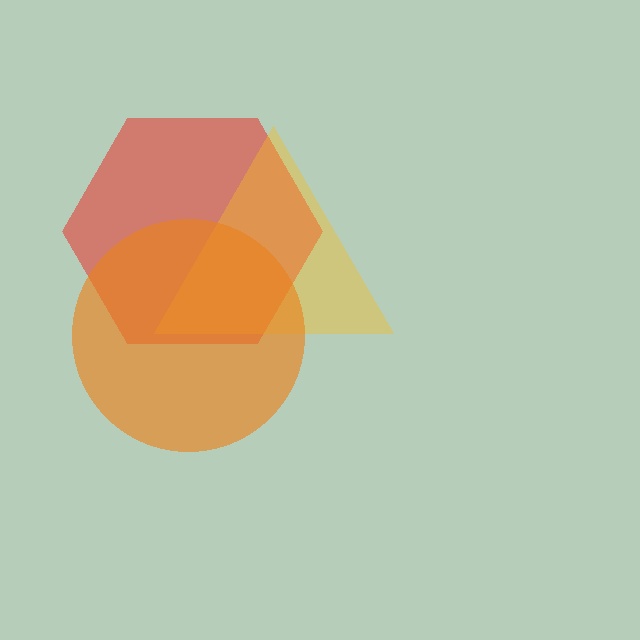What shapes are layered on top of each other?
The layered shapes are: a red hexagon, a yellow triangle, an orange circle.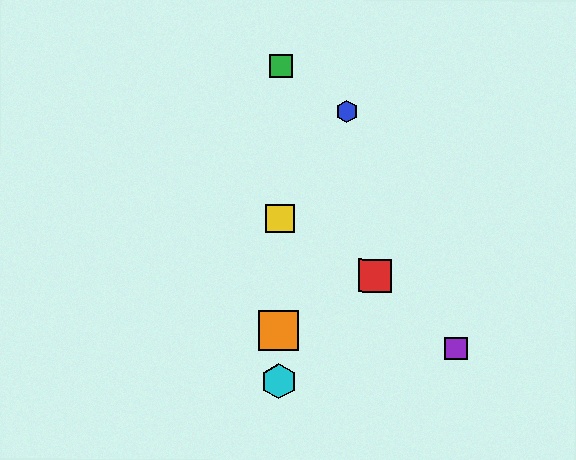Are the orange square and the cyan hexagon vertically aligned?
Yes, both are at x≈279.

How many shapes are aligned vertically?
4 shapes (the green square, the yellow square, the orange square, the cyan hexagon) are aligned vertically.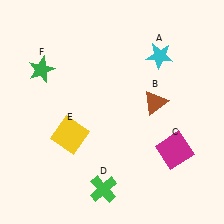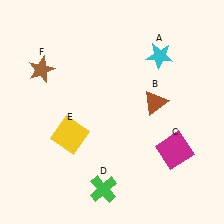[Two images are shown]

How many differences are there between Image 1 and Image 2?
There is 1 difference between the two images.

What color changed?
The star (F) changed from green in Image 1 to brown in Image 2.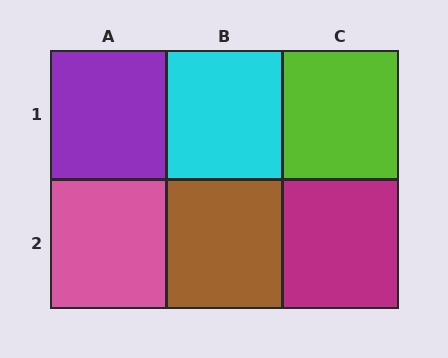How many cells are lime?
1 cell is lime.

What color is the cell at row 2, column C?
Magenta.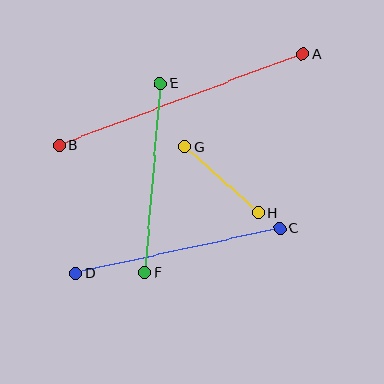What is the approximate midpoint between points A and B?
The midpoint is at approximately (181, 100) pixels.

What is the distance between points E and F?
The distance is approximately 190 pixels.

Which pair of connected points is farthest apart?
Points A and B are farthest apart.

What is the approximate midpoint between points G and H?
The midpoint is at approximately (222, 180) pixels.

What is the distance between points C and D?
The distance is approximately 209 pixels.